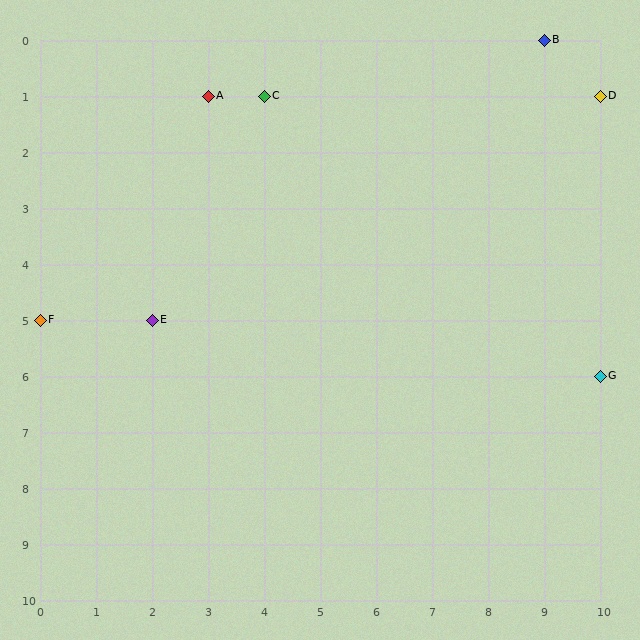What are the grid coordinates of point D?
Point D is at grid coordinates (10, 1).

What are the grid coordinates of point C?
Point C is at grid coordinates (4, 1).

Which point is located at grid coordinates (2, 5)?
Point E is at (2, 5).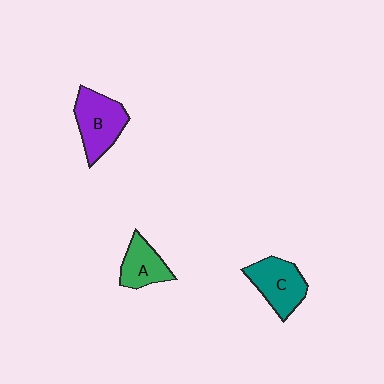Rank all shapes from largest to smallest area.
From largest to smallest: B (purple), C (teal), A (green).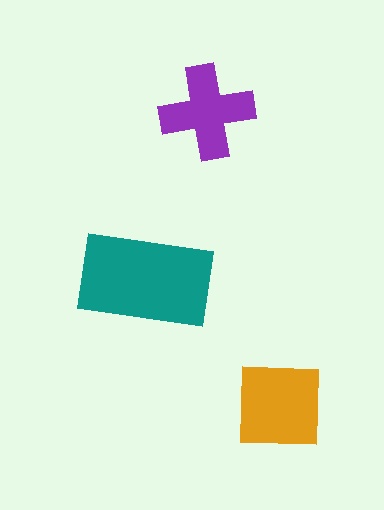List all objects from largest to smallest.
The teal rectangle, the orange square, the purple cross.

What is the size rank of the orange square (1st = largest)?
2nd.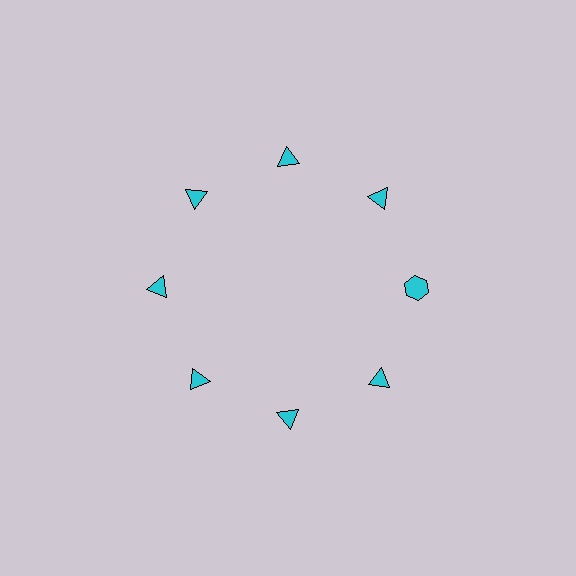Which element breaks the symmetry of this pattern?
The cyan hexagon at roughly the 3 o'clock position breaks the symmetry. All other shapes are cyan triangles.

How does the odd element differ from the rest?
It has a different shape: hexagon instead of triangle.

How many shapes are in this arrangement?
There are 8 shapes arranged in a ring pattern.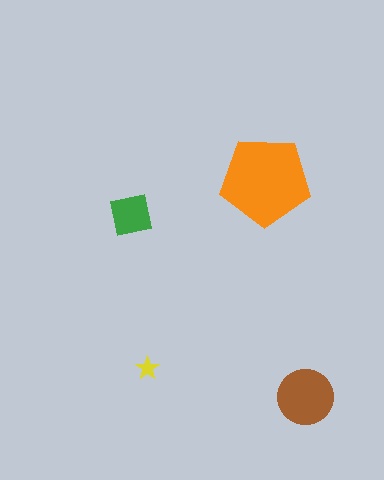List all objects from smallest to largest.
The yellow star, the green square, the brown circle, the orange pentagon.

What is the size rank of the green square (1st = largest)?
3rd.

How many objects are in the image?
There are 4 objects in the image.